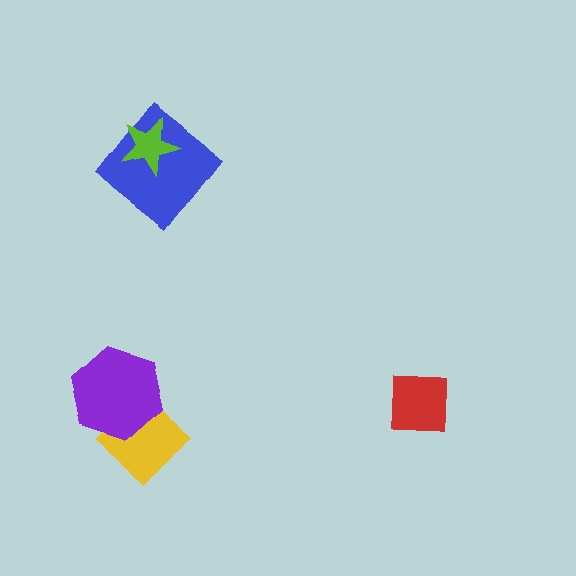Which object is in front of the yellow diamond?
The purple hexagon is in front of the yellow diamond.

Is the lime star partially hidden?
No, no other shape covers it.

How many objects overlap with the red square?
0 objects overlap with the red square.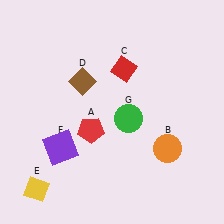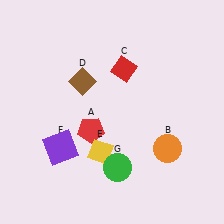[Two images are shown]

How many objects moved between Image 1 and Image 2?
2 objects moved between the two images.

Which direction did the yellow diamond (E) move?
The yellow diamond (E) moved right.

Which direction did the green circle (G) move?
The green circle (G) moved down.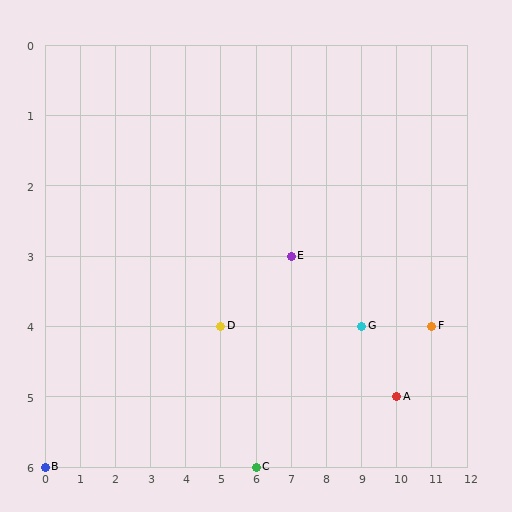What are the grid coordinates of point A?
Point A is at grid coordinates (10, 5).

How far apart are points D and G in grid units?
Points D and G are 4 columns apart.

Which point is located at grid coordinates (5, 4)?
Point D is at (5, 4).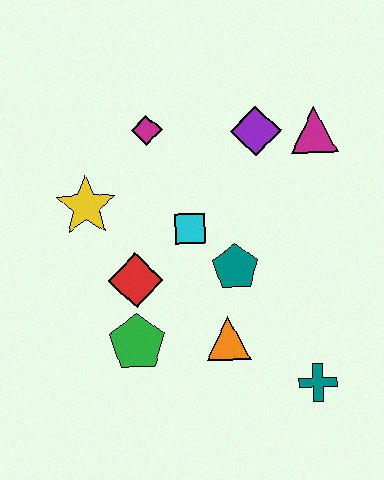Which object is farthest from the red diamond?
The magenta triangle is farthest from the red diamond.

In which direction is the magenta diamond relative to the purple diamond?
The magenta diamond is to the left of the purple diamond.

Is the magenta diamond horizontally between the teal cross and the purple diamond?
No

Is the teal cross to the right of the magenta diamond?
Yes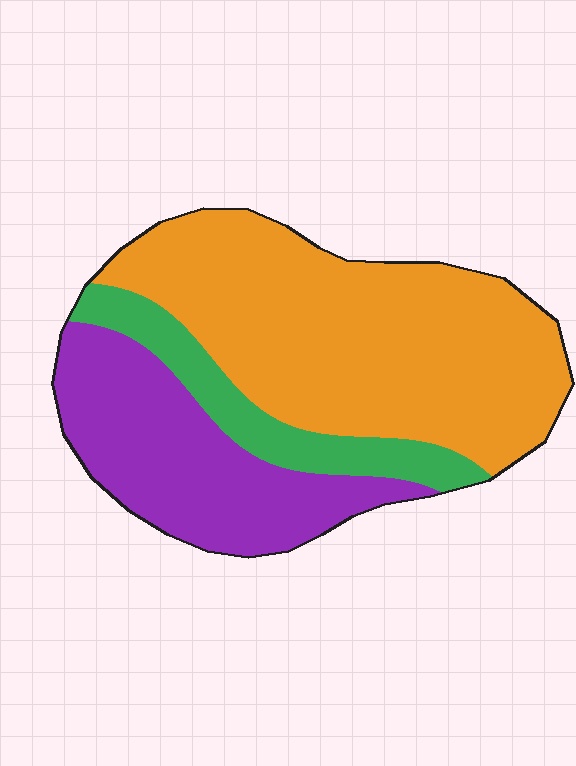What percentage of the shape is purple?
Purple takes up between a quarter and a half of the shape.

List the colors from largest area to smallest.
From largest to smallest: orange, purple, green.